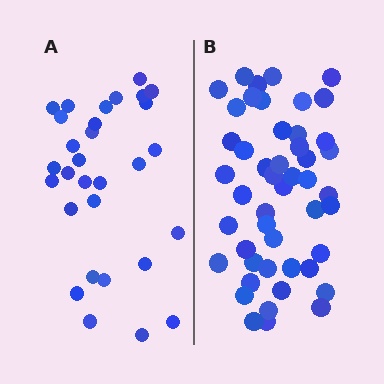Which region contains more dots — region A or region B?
Region B (the right region) has more dots.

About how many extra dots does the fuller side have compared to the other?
Region B has approximately 20 more dots than region A.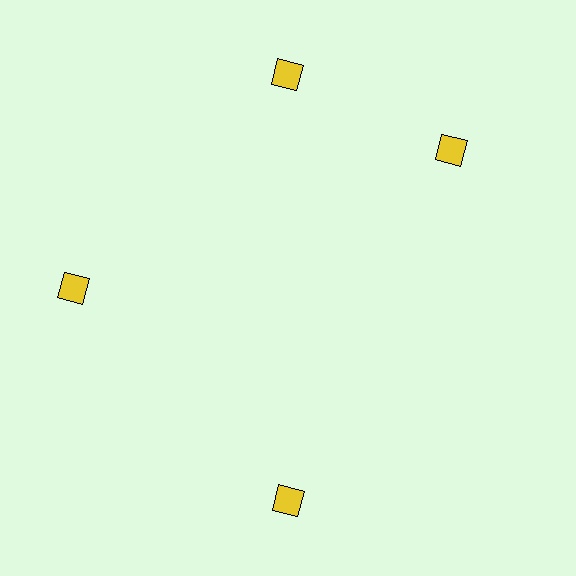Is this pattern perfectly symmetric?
No. The 4 yellow diamonds are arranged in a ring, but one element near the 3 o'clock position is rotated out of alignment along the ring, breaking the 4-fold rotational symmetry.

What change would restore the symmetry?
The symmetry would be restored by rotating it back into even spacing with its neighbors so that all 4 diamonds sit at equal angles and equal distance from the center.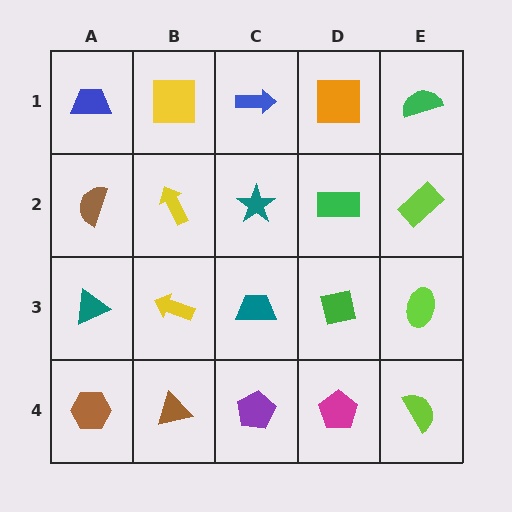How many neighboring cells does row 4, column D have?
3.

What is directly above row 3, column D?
A green rectangle.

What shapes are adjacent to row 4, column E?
A lime ellipse (row 3, column E), a magenta pentagon (row 4, column D).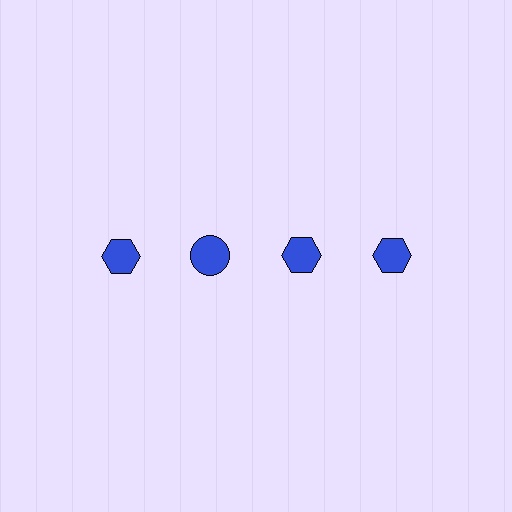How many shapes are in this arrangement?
There are 4 shapes arranged in a grid pattern.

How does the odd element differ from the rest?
It has a different shape: circle instead of hexagon.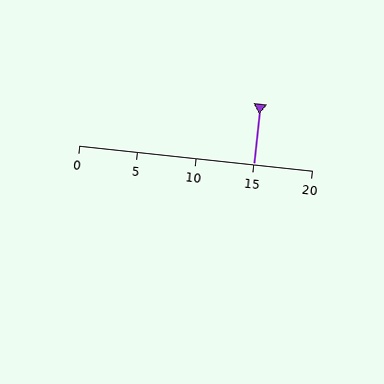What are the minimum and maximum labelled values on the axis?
The axis runs from 0 to 20.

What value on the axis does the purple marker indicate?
The marker indicates approximately 15.